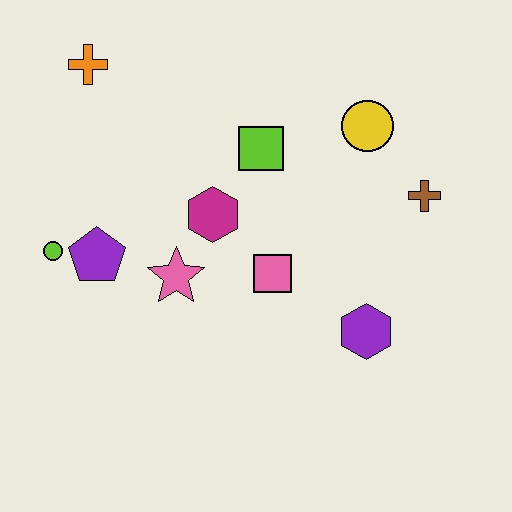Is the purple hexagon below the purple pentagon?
Yes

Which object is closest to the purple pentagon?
The lime circle is closest to the purple pentagon.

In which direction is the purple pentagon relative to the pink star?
The purple pentagon is to the left of the pink star.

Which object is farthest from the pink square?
The orange cross is farthest from the pink square.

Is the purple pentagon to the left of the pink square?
Yes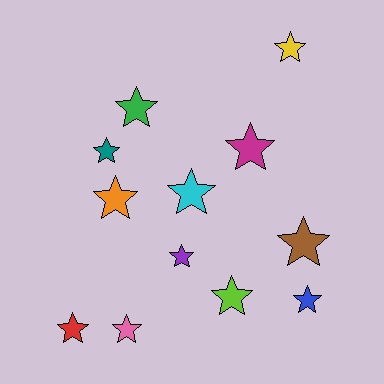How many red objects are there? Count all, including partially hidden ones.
There is 1 red object.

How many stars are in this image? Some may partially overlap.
There are 12 stars.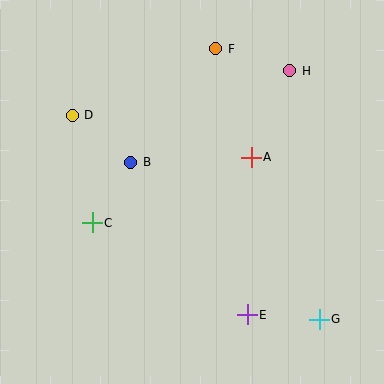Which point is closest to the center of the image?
Point B at (131, 162) is closest to the center.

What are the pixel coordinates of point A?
Point A is at (251, 157).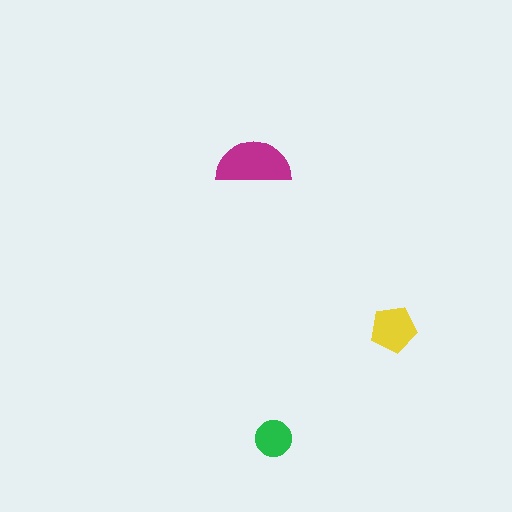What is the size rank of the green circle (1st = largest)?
3rd.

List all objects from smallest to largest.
The green circle, the yellow pentagon, the magenta semicircle.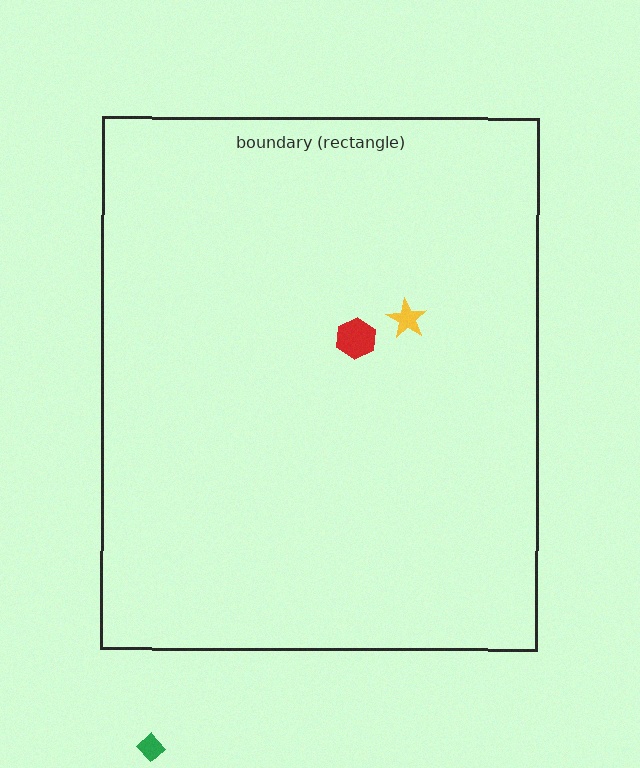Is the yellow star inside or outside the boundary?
Inside.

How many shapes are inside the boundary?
2 inside, 1 outside.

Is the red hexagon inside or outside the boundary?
Inside.